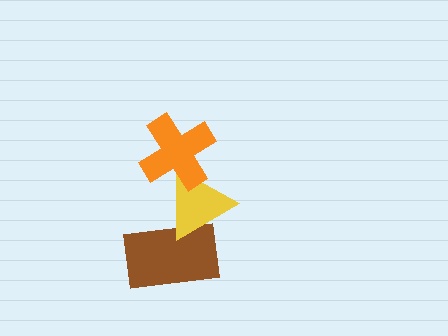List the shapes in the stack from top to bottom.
From top to bottom: the orange cross, the yellow triangle, the brown rectangle.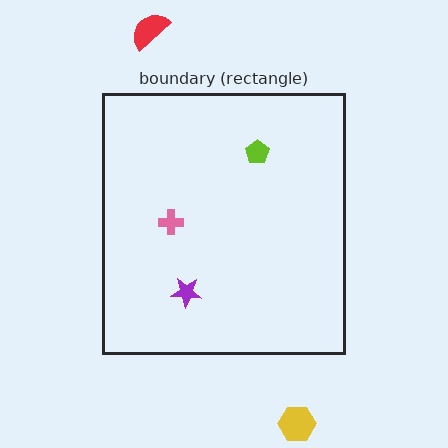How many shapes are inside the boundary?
3 inside, 2 outside.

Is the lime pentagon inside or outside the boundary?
Inside.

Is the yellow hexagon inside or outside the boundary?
Outside.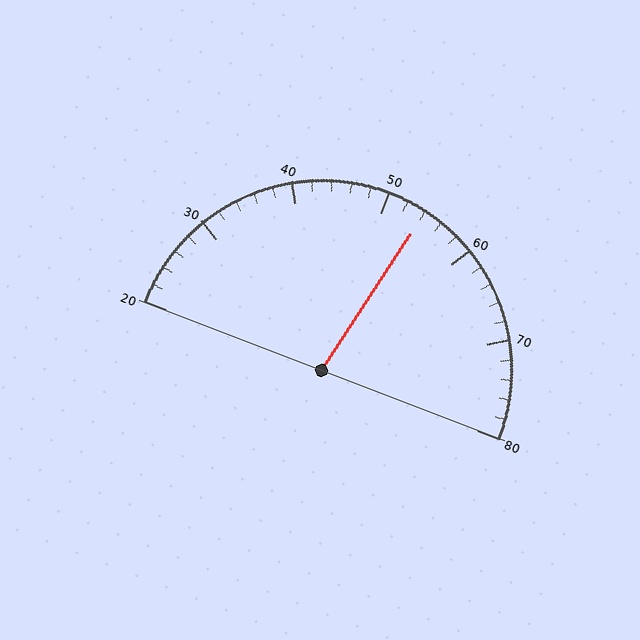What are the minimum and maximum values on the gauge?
The gauge ranges from 20 to 80.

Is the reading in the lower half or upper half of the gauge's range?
The reading is in the upper half of the range (20 to 80).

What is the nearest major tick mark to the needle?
The nearest major tick mark is 50.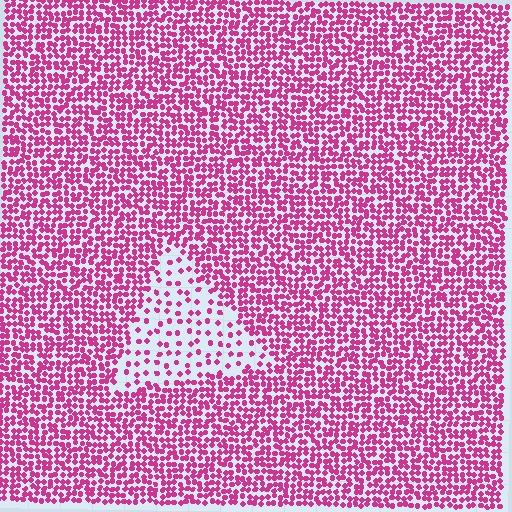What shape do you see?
I see a triangle.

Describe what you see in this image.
The image contains small magenta elements arranged at two different densities. A triangle-shaped region is visible where the elements are less densely packed than the surrounding area.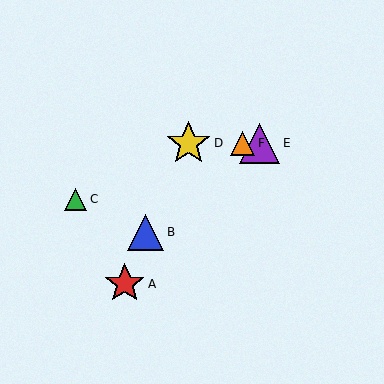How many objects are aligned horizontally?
3 objects (D, E, F) are aligned horizontally.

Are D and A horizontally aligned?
No, D is at y≈143 and A is at y≈284.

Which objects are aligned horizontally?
Objects D, E, F are aligned horizontally.